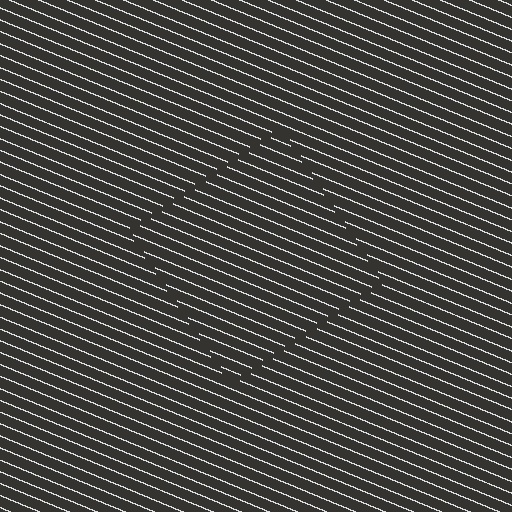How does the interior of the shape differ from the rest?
The interior of the shape contains the same grating, shifted by half a period — the contour is defined by the phase discontinuity where line-ends from the inner and outer gratings abut.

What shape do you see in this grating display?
An illusory square. The interior of the shape contains the same grating, shifted by half a period — the contour is defined by the phase discontinuity where line-ends from the inner and outer gratings abut.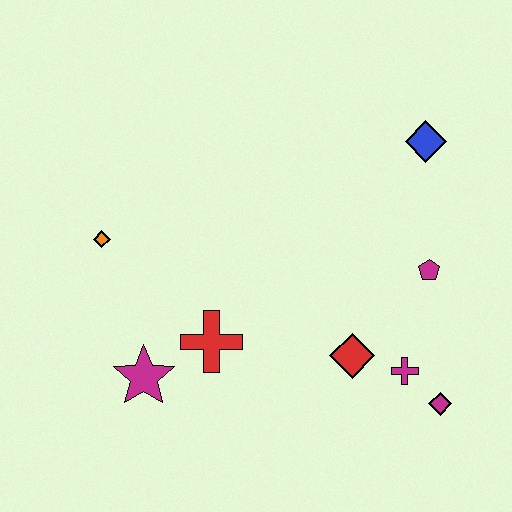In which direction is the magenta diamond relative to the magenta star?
The magenta diamond is to the right of the magenta star.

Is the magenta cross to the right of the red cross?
Yes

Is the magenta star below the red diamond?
Yes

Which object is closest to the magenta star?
The red cross is closest to the magenta star.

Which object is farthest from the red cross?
The blue diamond is farthest from the red cross.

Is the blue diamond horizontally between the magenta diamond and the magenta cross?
Yes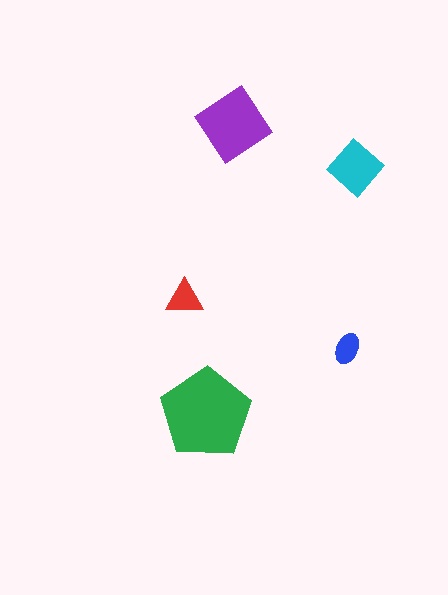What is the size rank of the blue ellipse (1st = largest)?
5th.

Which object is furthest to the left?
The red triangle is leftmost.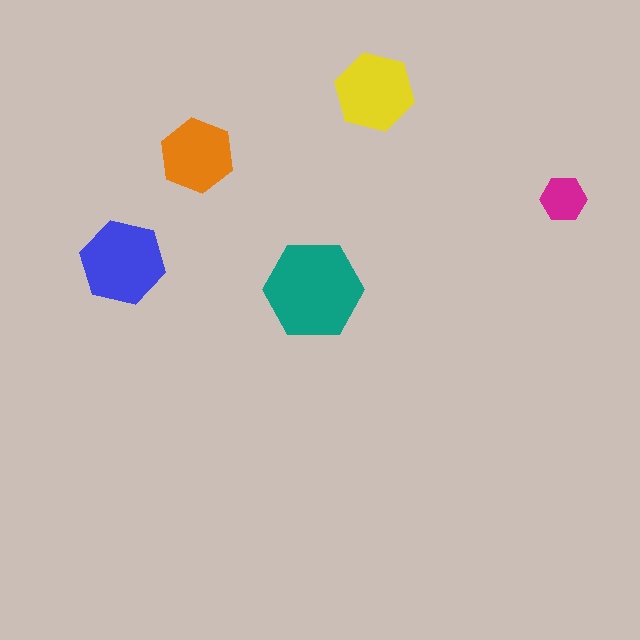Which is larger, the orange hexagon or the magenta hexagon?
The orange one.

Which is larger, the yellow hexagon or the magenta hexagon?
The yellow one.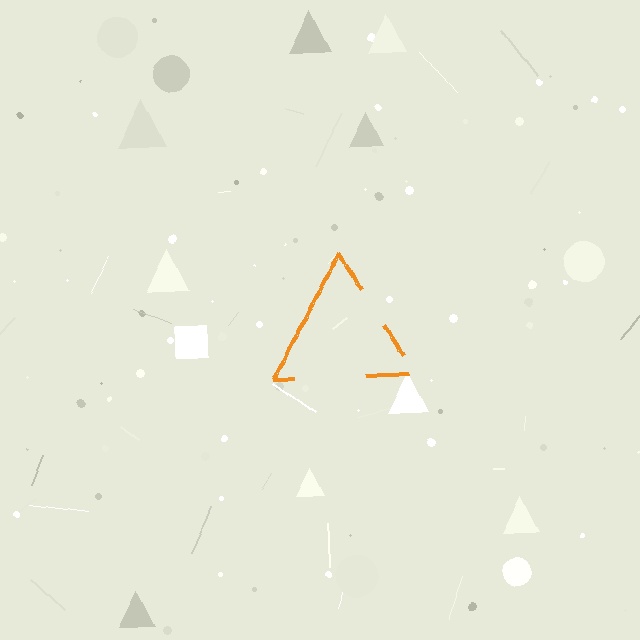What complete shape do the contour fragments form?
The contour fragments form a triangle.